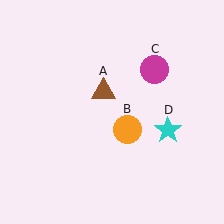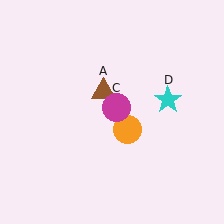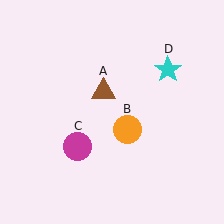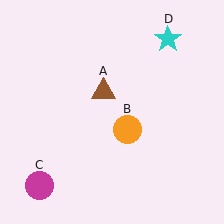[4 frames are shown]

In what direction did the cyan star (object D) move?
The cyan star (object D) moved up.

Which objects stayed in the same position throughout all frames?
Brown triangle (object A) and orange circle (object B) remained stationary.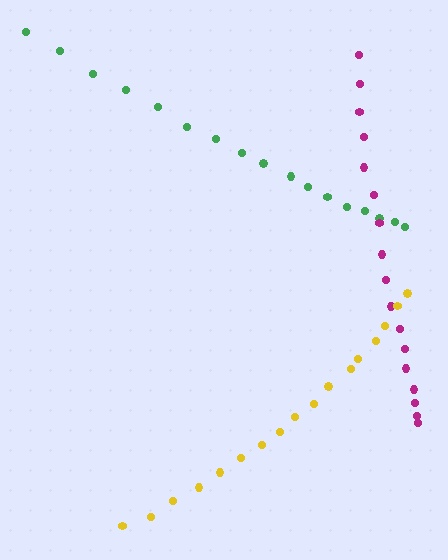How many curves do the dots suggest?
There are 3 distinct paths.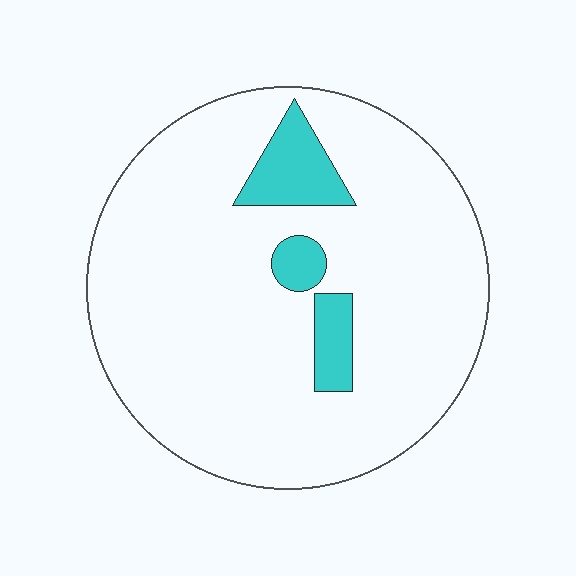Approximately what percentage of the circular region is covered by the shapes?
Approximately 10%.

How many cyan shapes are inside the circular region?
3.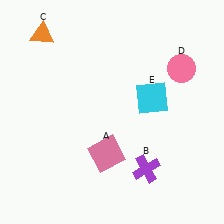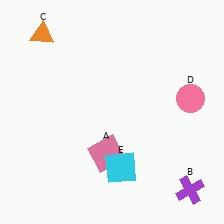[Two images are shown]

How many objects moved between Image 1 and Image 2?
3 objects moved between the two images.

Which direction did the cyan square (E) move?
The cyan square (E) moved down.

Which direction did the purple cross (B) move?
The purple cross (B) moved right.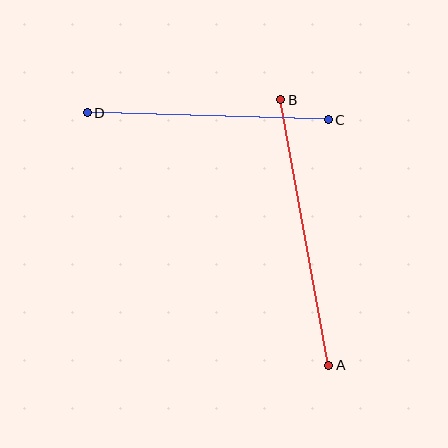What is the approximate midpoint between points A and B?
The midpoint is at approximately (305, 232) pixels.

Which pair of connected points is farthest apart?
Points A and B are farthest apart.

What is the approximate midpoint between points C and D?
The midpoint is at approximately (208, 116) pixels.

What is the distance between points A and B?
The distance is approximately 270 pixels.